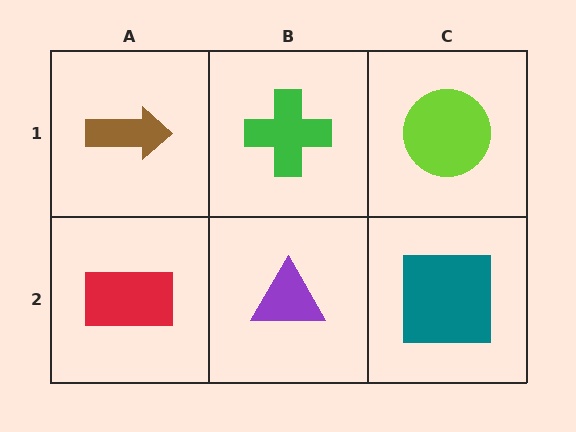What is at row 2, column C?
A teal square.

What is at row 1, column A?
A brown arrow.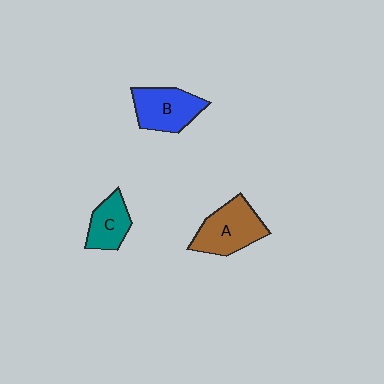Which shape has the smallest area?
Shape C (teal).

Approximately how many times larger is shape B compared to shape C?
Approximately 1.4 times.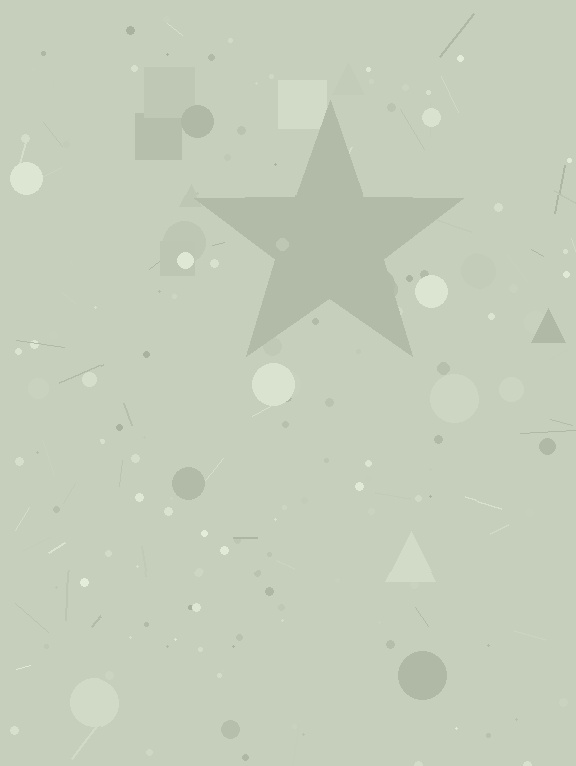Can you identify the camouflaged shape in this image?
The camouflaged shape is a star.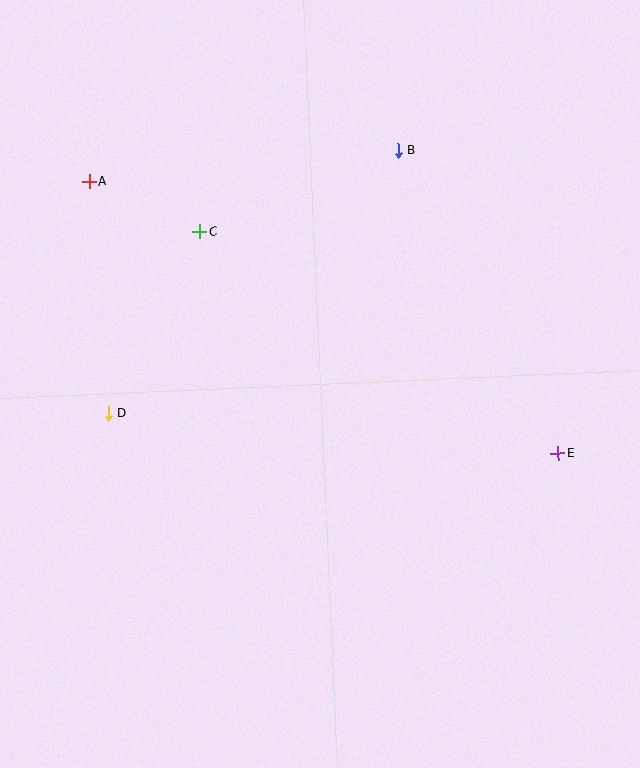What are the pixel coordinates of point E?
Point E is at (558, 453).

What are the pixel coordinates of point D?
Point D is at (108, 414).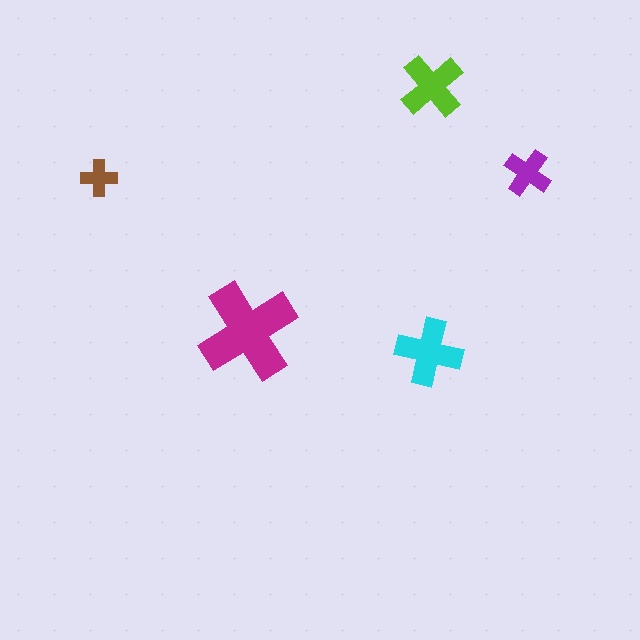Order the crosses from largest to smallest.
the magenta one, the cyan one, the lime one, the purple one, the brown one.